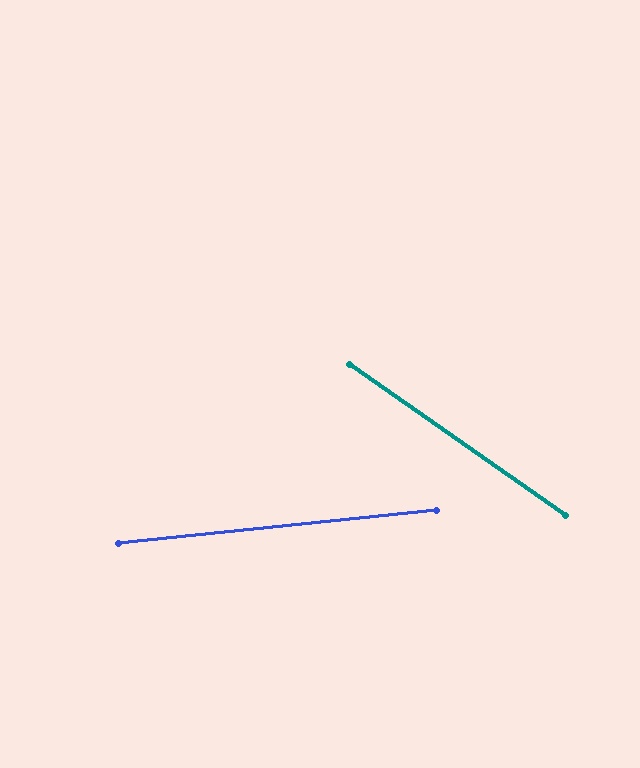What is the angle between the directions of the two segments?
Approximately 41 degrees.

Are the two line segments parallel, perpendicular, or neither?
Neither parallel nor perpendicular — they differ by about 41°.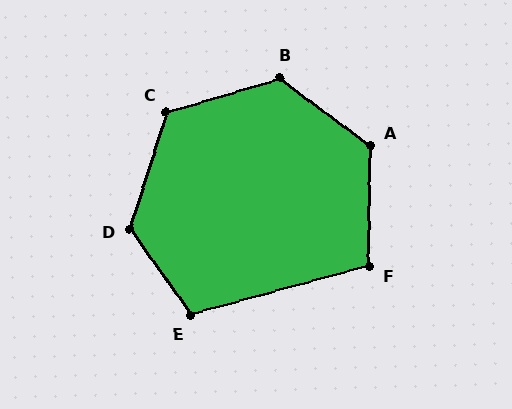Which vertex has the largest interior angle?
D, at approximately 127 degrees.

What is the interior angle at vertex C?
Approximately 124 degrees (obtuse).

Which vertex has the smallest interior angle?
F, at approximately 106 degrees.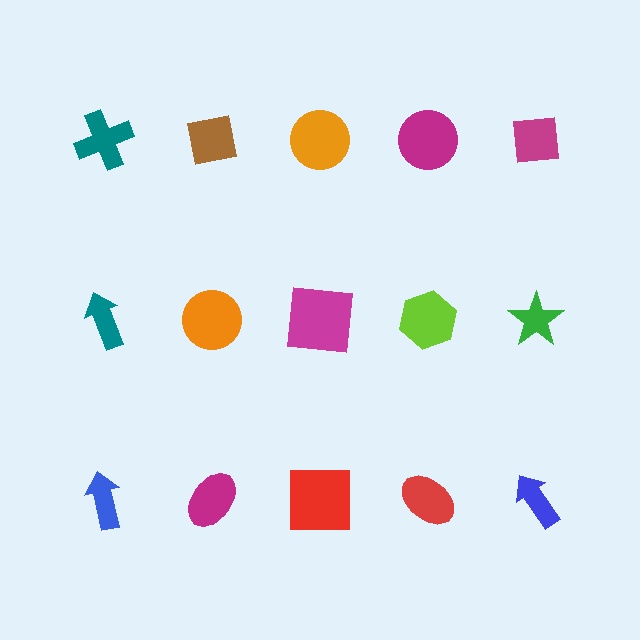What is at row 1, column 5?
A magenta square.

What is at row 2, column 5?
A green star.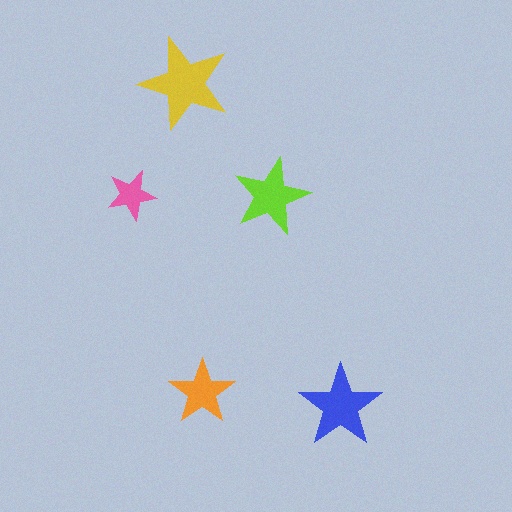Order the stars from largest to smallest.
the yellow one, the blue one, the lime one, the orange one, the pink one.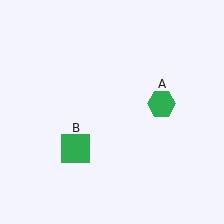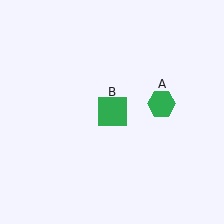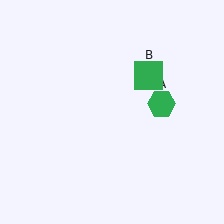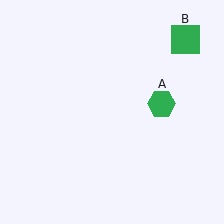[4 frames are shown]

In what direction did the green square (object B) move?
The green square (object B) moved up and to the right.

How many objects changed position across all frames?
1 object changed position: green square (object B).